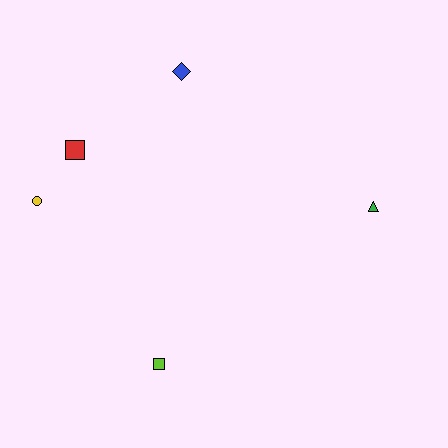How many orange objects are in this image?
There are no orange objects.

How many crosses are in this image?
There are no crosses.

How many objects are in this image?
There are 5 objects.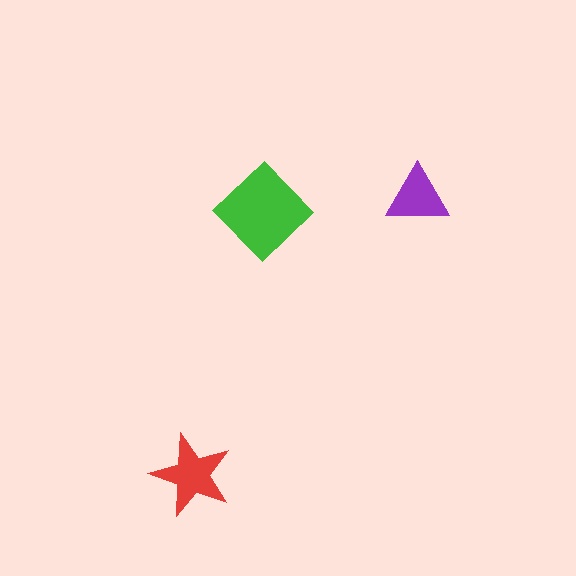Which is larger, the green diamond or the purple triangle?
The green diamond.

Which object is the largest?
The green diamond.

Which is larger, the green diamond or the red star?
The green diamond.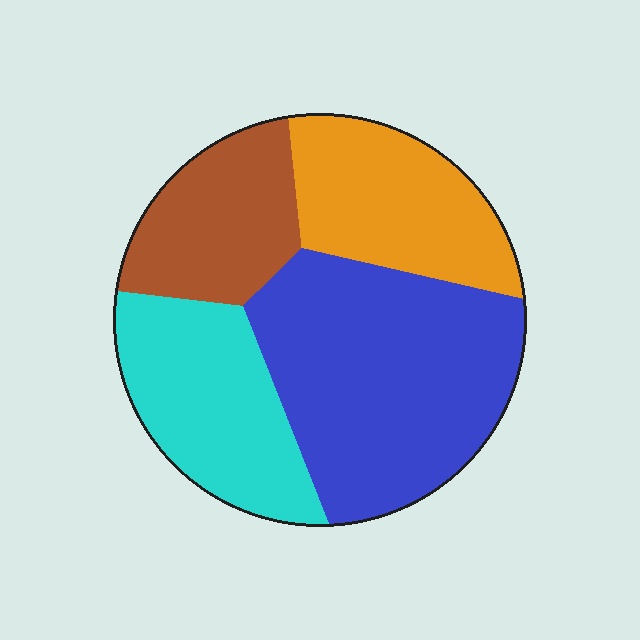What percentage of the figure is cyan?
Cyan takes up about one fifth (1/5) of the figure.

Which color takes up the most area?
Blue, at roughly 40%.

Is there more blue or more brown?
Blue.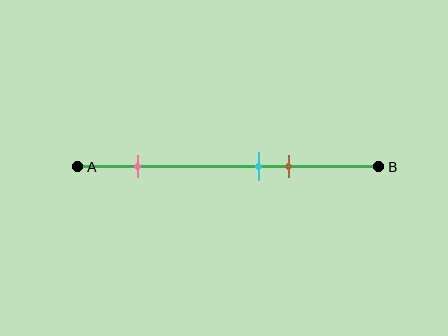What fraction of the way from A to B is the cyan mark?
The cyan mark is approximately 60% (0.6) of the way from A to B.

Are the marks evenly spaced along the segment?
No, the marks are not evenly spaced.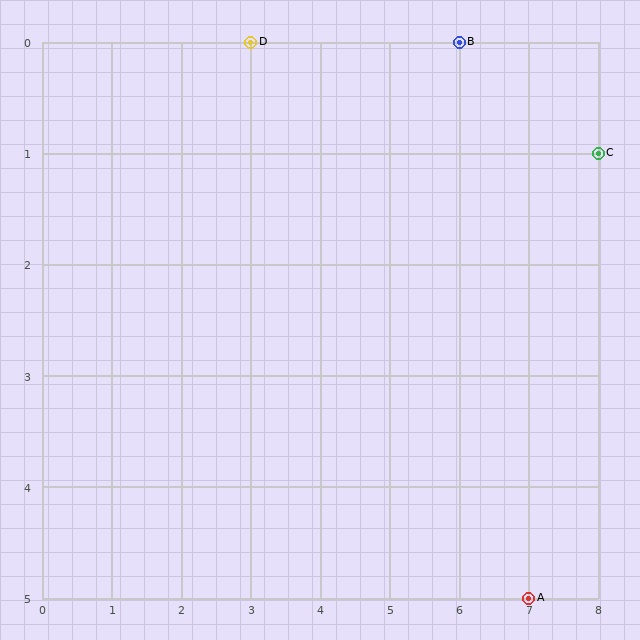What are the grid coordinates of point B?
Point B is at grid coordinates (6, 0).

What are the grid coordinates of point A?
Point A is at grid coordinates (7, 5).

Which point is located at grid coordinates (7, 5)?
Point A is at (7, 5).